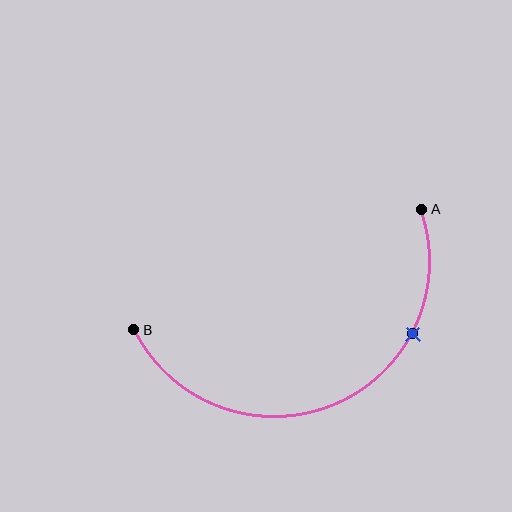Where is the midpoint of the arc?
The arc midpoint is the point on the curve farthest from the straight line joining A and B. It sits below that line.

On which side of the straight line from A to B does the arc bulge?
The arc bulges below the straight line connecting A and B.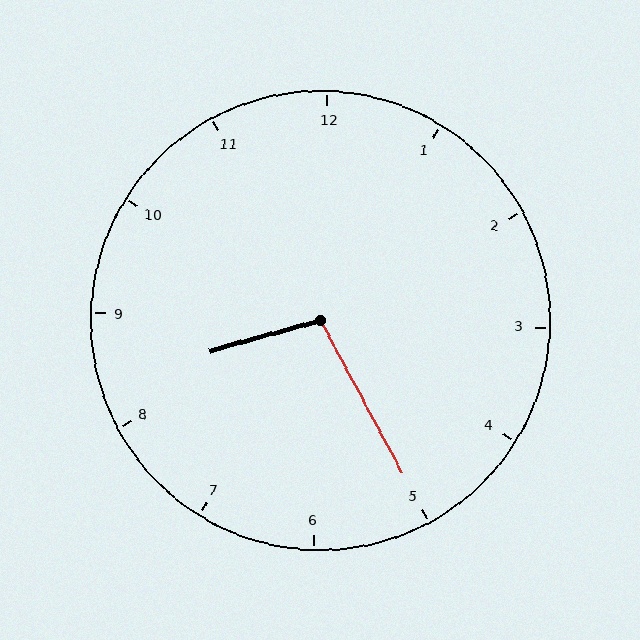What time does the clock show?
8:25.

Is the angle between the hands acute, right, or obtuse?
It is obtuse.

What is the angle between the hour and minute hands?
Approximately 102 degrees.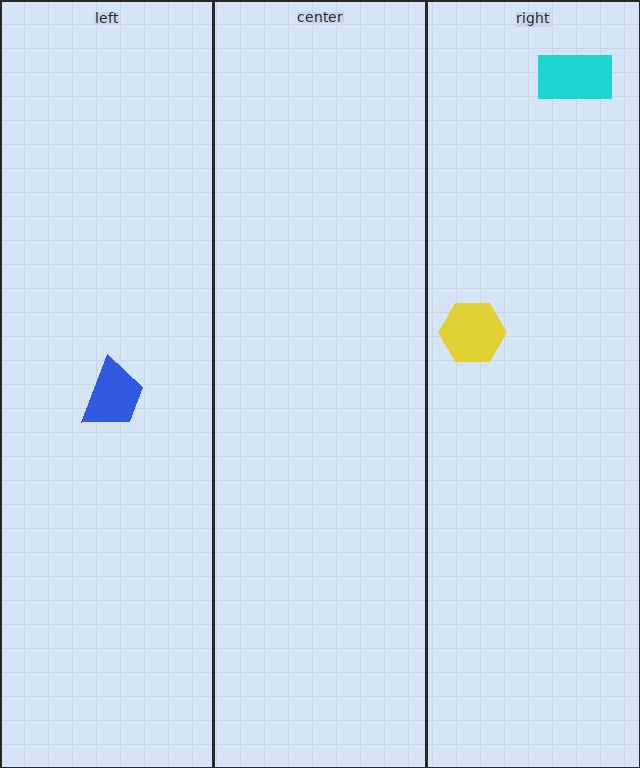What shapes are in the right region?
The yellow hexagon, the cyan rectangle.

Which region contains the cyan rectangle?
The right region.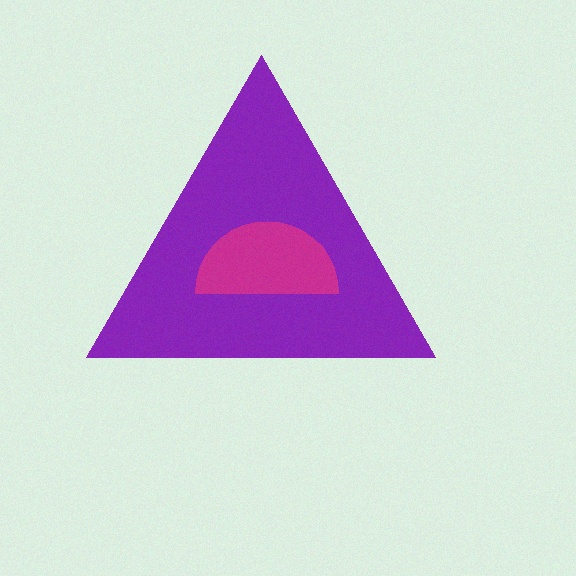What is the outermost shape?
The purple triangle.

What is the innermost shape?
The magenta semicircle.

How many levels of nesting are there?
2.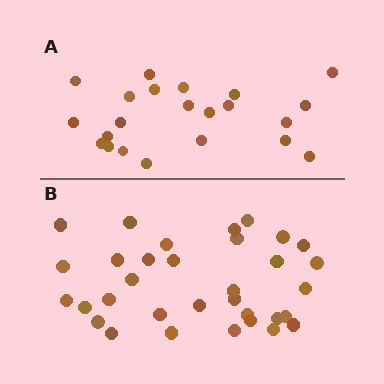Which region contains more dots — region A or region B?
Region B (the bottom region) has more dots.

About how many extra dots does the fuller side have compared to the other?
Region B has roughly 12 or so more dots than region A.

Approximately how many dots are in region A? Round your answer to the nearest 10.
About 20 dots. (The exact count is 22, which rounds to 20.)